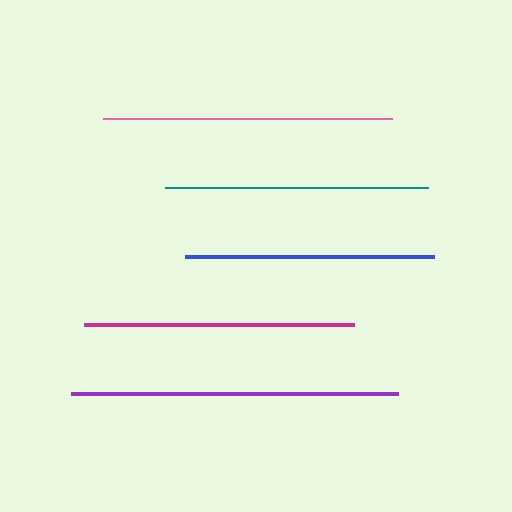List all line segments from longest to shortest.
From longest to shortest: purple, pink, magenta, teal, blue.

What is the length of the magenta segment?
The magenta segment is approximately 271 pixels long.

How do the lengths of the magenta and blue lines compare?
The magenta and blue lines are approximately the same length.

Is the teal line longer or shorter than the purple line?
The purple line is longer than the teal line.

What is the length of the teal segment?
The teal segment is approximately 262 pixels long.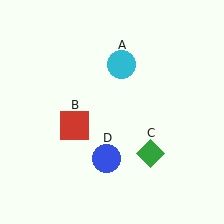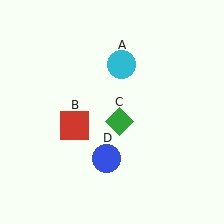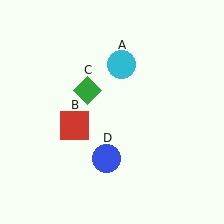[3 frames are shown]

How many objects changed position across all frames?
1 object changed position: green diamond (object C).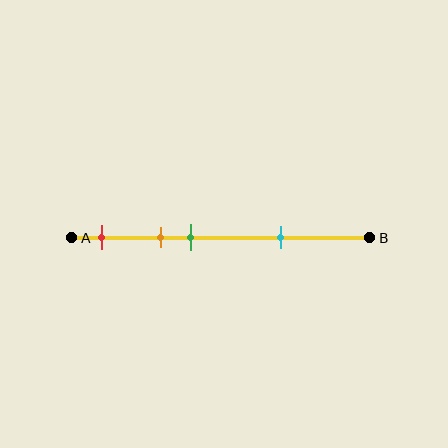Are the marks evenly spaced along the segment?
No, the marks are not evenly spaced.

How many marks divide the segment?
There are 4 marks dividing the segment.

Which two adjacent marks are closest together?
The orange and green marks are the closest adjacent pair.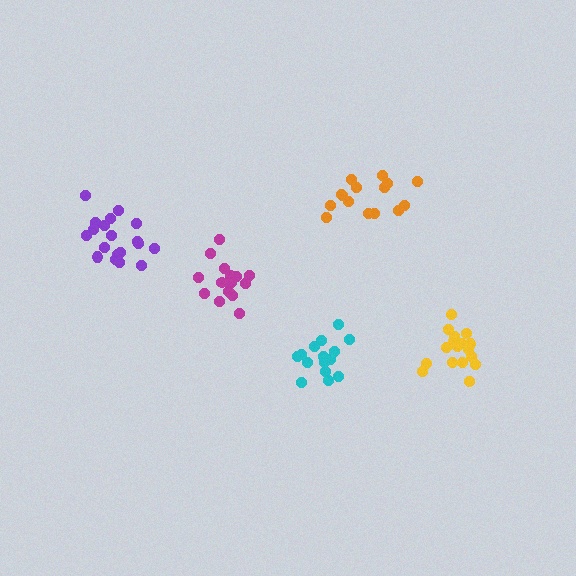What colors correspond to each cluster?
The clusters are colored: yellow, cyan, magenta, purple, orange.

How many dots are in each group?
Group 1: 17 dots, Group 2: 15 dots, Group 3: 15 dots, Group 4: 19 dots, Group 5: 15 dots (81 total).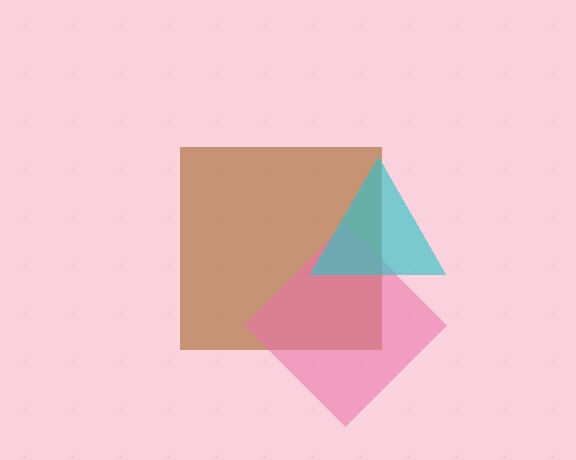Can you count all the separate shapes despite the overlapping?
Yes, there are 3 separate shapes.